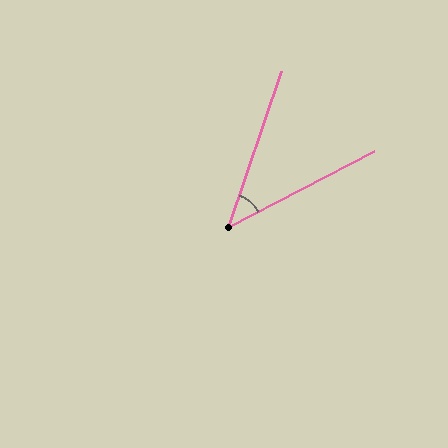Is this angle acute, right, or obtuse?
It is acute.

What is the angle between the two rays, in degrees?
Approximately 44 degrees.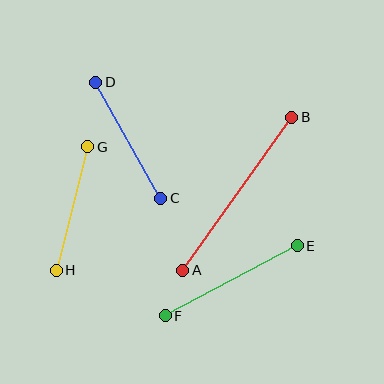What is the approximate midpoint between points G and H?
The midpoint is at approximately (72, 209) pixels.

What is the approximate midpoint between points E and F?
The midpoint is at approximately (231, 281) pixels.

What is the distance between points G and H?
The distance is approximately 128 pixels.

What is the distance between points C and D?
The distance is approximately 133 pixels.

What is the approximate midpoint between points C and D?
The midpoint is at approximately (128, 140) pixels.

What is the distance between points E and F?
The distance is approximately 150 pixels.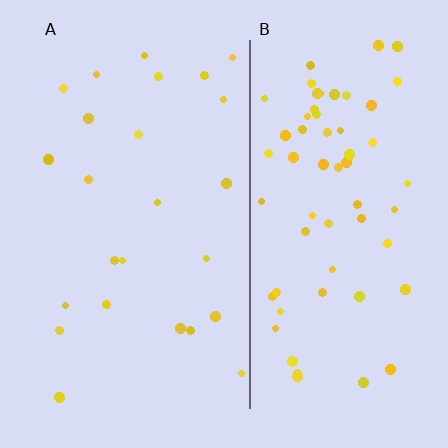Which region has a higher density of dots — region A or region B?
B (the right).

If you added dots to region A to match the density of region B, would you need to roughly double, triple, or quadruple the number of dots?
Approximately triple.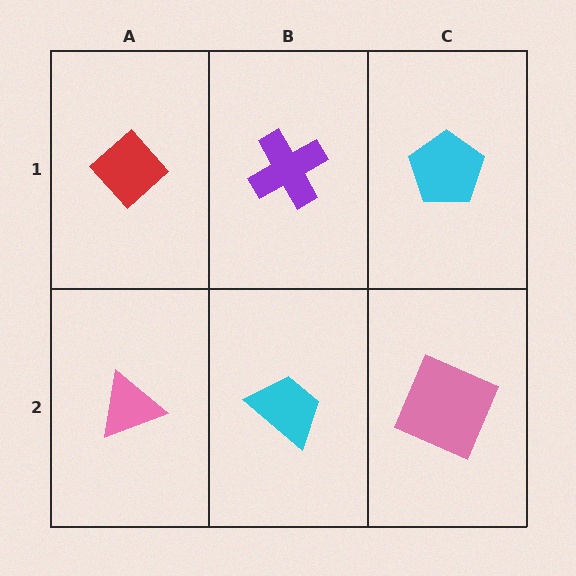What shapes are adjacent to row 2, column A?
A red diamond (row 1, column A), a cyan trapezoid (row 2, column B).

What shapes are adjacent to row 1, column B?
A cyan trapezoid (row 2, column B), a red diamond (row 1, column A), a cyan pentagon (row 1, column C).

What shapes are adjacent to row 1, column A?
A pink triangle (row 2, column A), a purple cross (row 1, column B).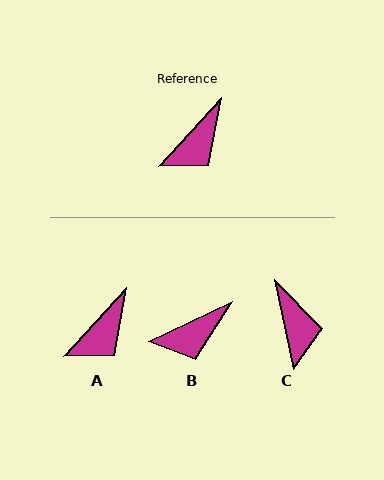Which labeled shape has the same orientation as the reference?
A.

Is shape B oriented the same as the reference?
No, it is off by about 21 degrees.